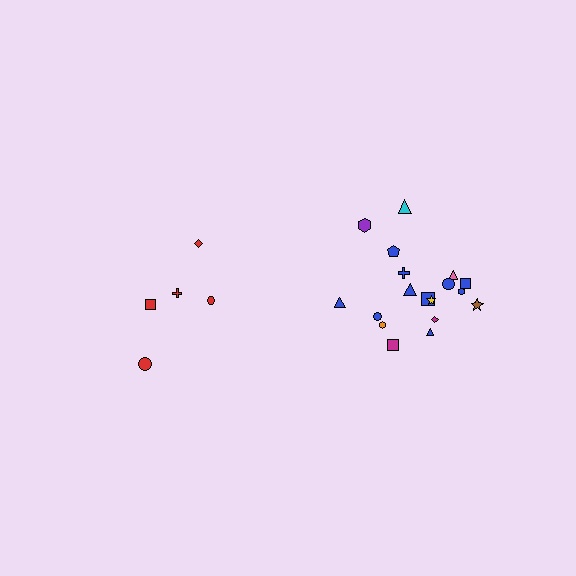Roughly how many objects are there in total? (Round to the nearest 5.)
Roughly 25 objects in total.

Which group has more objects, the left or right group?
The right group.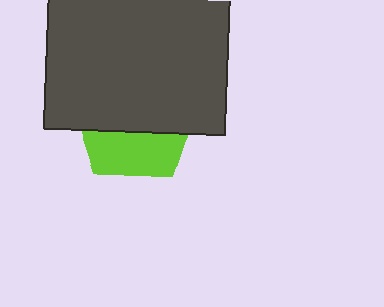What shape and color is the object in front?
The object in front is a dark gray square.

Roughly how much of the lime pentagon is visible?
A small part of it is visible (roughly 36%).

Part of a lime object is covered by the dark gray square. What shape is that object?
It is a pentagon.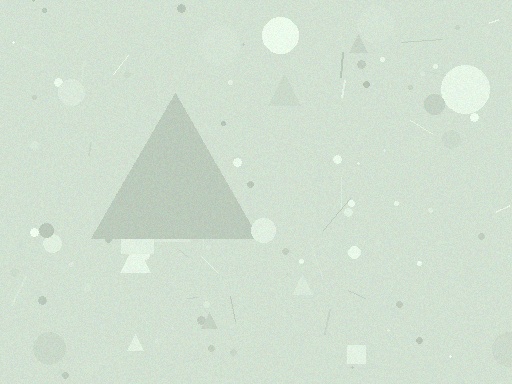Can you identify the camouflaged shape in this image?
The camouflaged shape is a triangle.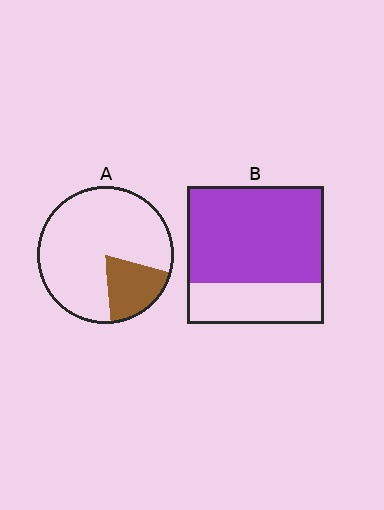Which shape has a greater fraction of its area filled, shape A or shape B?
Shape B.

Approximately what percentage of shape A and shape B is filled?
A is approximately 20% and B is approximately 70%.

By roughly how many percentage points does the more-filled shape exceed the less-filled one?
By roughly 50 percentage points (B over A).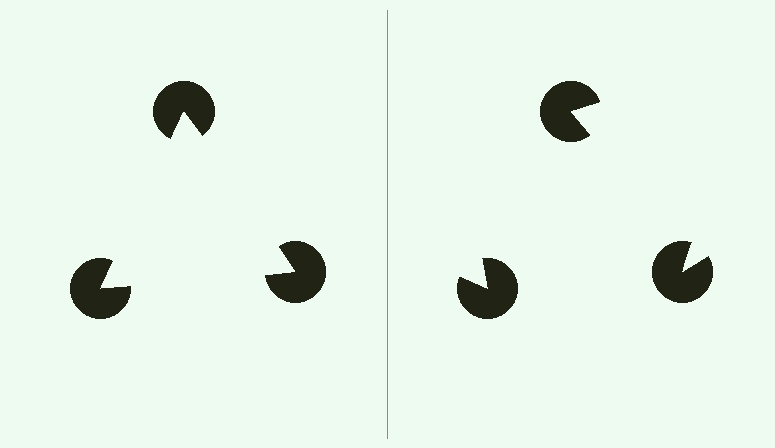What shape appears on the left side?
An illusory triangle.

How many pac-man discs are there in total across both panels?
6 — 3 on each side.